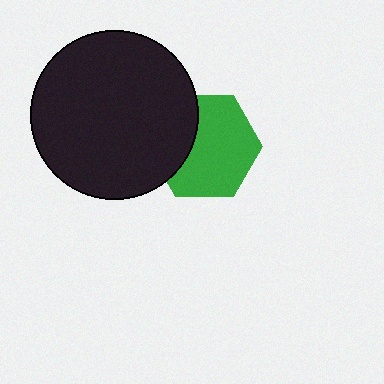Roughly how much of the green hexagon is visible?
Most of it is visible (roughly 69%).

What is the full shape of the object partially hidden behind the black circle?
The partially hidden object is a green hexagon.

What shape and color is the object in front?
The object in front is a black circle.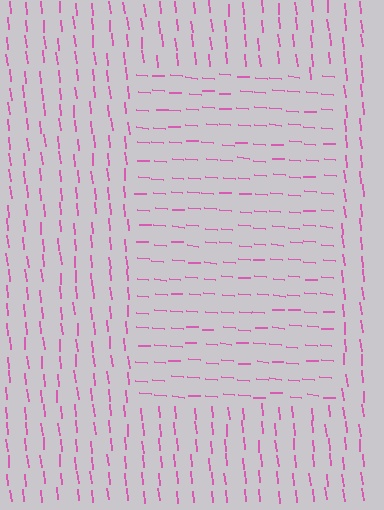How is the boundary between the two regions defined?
The boundary is defined purely by a change in line orientation (approximately 80 degrees difference). All lines are the same color and thickness.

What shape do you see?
I see a rectangle.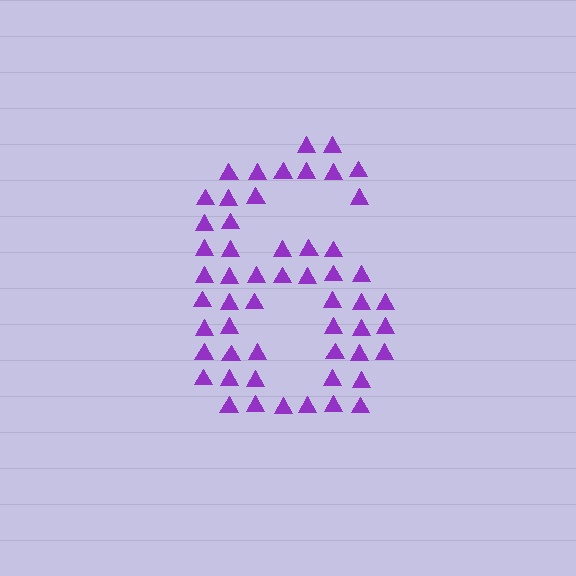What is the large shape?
The large shape is the digit 6.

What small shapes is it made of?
It is made of small triangles.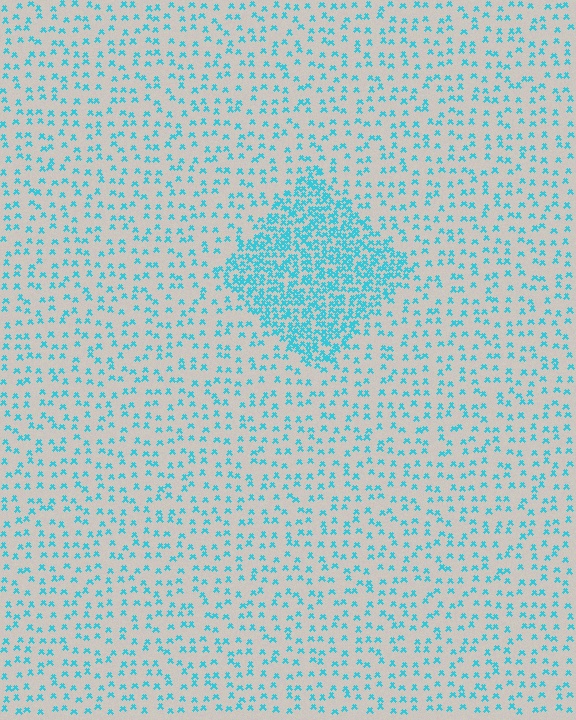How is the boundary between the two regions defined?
The boundary is defined by a change in element density (approximately 3.0x ratio). All elements are the same color, size, and shape.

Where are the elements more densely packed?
The elements are more densely packed inside the diamond boundary.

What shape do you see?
I see a diamond.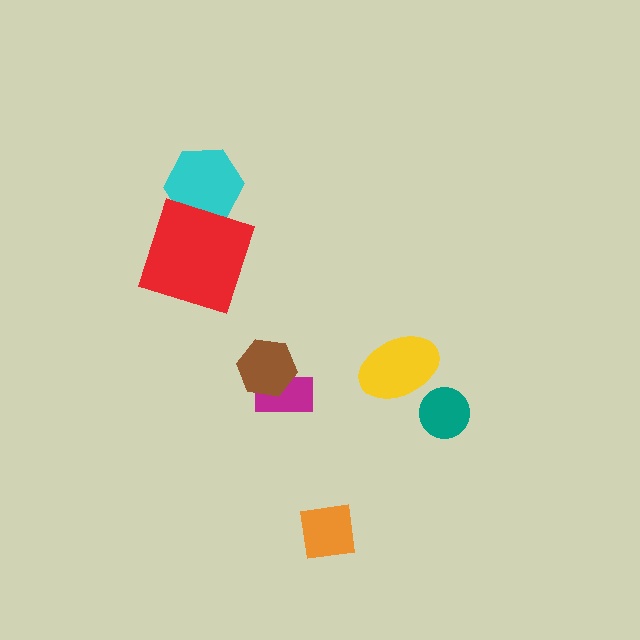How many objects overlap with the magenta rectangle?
1 object overlaps with the magenta rectangle.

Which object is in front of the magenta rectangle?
The brown hexagon is in front of the magenta rectangle.